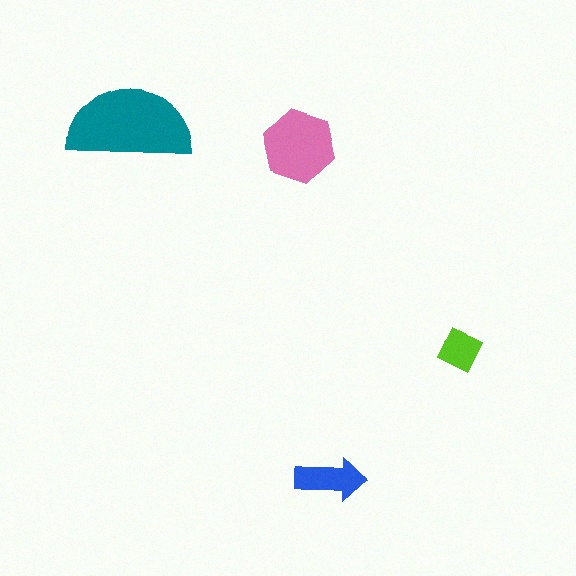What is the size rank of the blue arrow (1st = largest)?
3rd.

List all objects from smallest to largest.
The lime square, the blue arrow, the pink hexagon, the teal semicircle.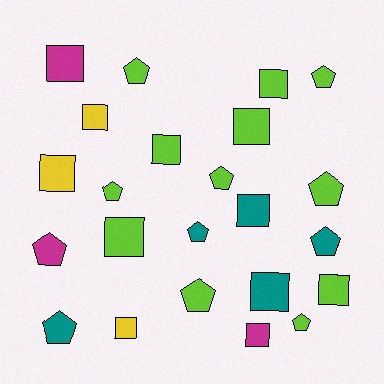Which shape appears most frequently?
Square, with 12 objects.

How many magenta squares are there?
There are 2 magenta squares.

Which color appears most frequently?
Lime, with 12 objects.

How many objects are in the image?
There are 23 objects.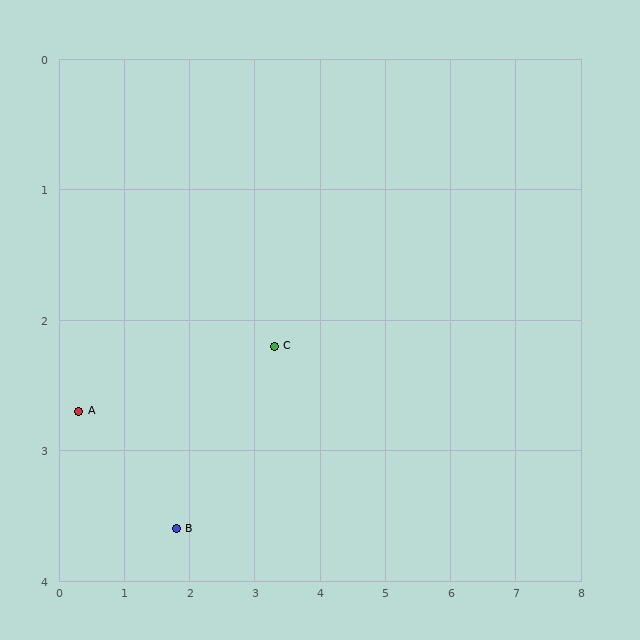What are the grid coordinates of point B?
Point B is at approximately (1.8, 3.6).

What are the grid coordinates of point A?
Point A is at approximately (0.3, 2.7).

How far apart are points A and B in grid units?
Points A and B are about 1.7 grid units apart.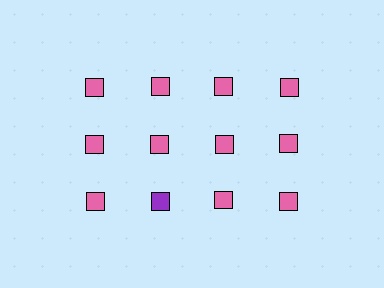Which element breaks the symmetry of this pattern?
The purple square in the third row, second from left column breaks the symmetry. All other shapes are pink squares.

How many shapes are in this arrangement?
There are 12 shapes arranged in a grid pattern.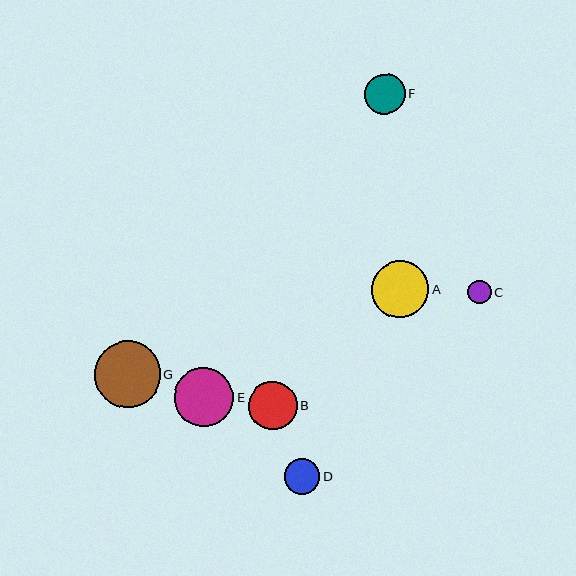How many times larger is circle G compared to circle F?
Circle G is approximately 1.6 times the size of circle F.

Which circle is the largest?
Circle G is the largest with a size of approximately 66 pixels.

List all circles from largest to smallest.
From largest to smallest: G, E, A, B, F, D, C.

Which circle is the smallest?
Circle C is the smallest with a size of approximately 23 pixels.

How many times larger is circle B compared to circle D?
Circle B is approximately 1.4 times the size of circle D.